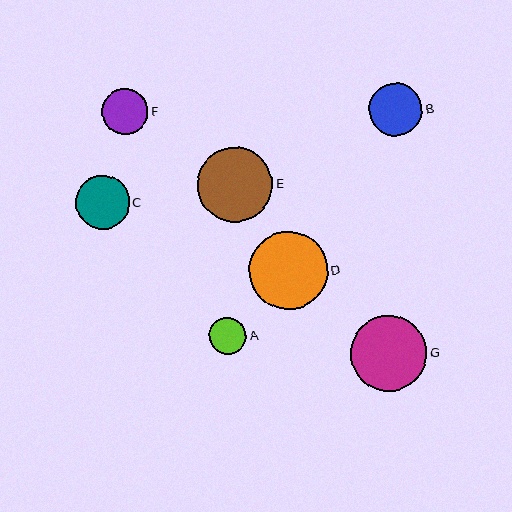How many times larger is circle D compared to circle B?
Circle D is approximately 1.5 times the size of circle B.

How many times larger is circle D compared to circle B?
Circle D is approximately 1.5 times the size of circle B.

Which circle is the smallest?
Circle A is the smallest with a size of approximately 37 pixels.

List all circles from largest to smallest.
From largest to smallest: D, G, E, C, B, F, A.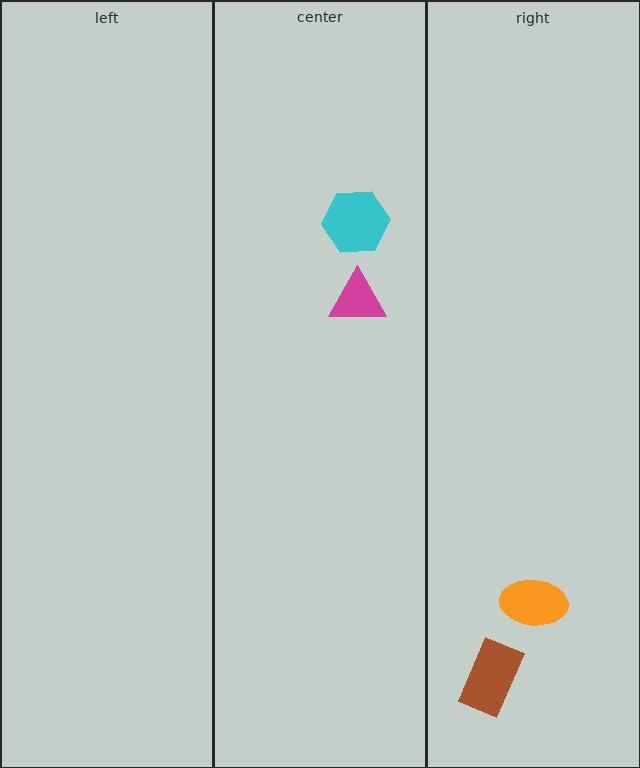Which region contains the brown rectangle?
The right region.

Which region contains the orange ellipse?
The right region.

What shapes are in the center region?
The magenta triangle, the cyan hexagon.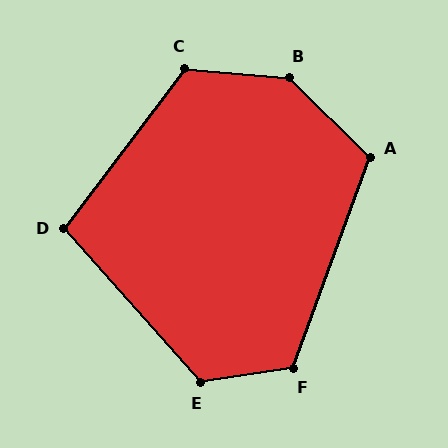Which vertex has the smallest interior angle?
D, at approximately 101 degrees.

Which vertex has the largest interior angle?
B, at approximately 140 degrees.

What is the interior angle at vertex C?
Approximately 122 degrees (obtuse).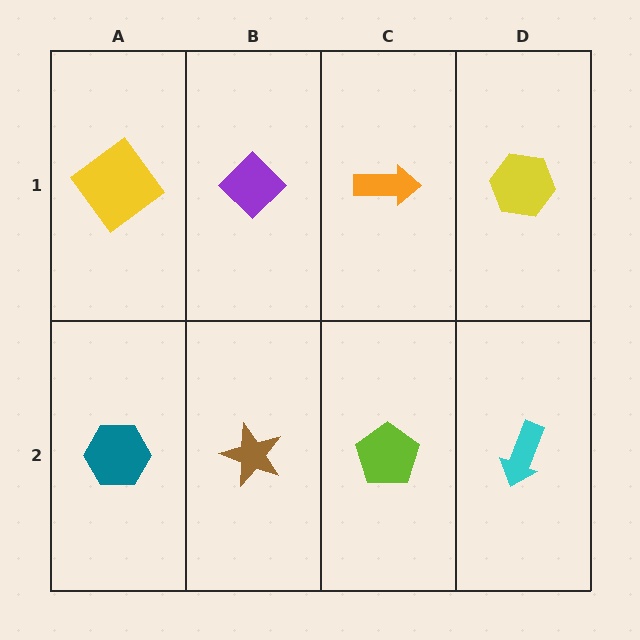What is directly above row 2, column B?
A purple diamond.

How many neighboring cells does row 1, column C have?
3.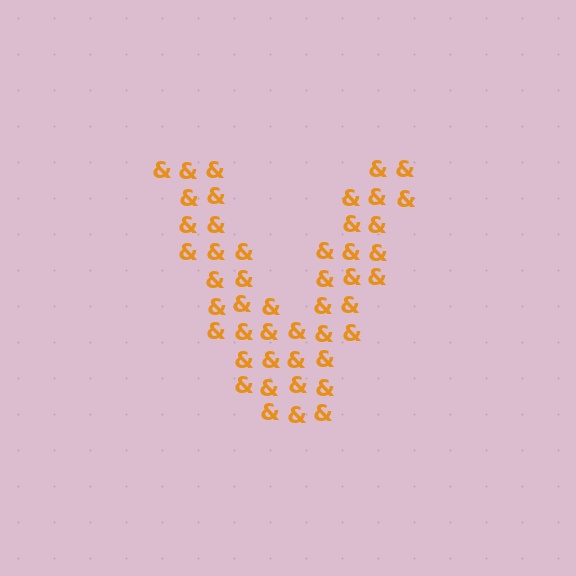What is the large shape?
The large shape is the letter V.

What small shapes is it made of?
It is made of small ampersands.